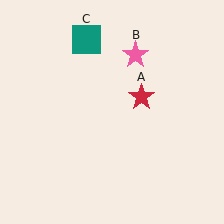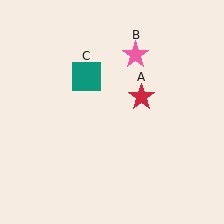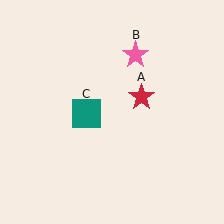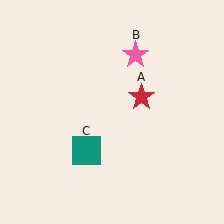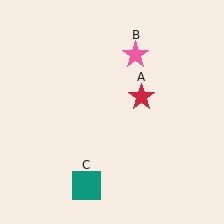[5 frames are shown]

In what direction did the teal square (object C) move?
The teal square (object C) moved down.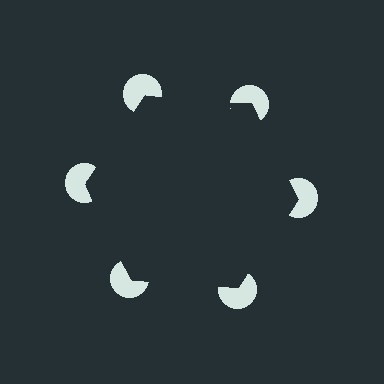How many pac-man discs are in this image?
There are 6 — one at each vertex of the illusory hexagon.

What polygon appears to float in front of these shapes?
An illusory hexagon — its edges are inferred from the aligned wedge cuts in the pac-man discs, not physically drawn.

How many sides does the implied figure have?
6 sides.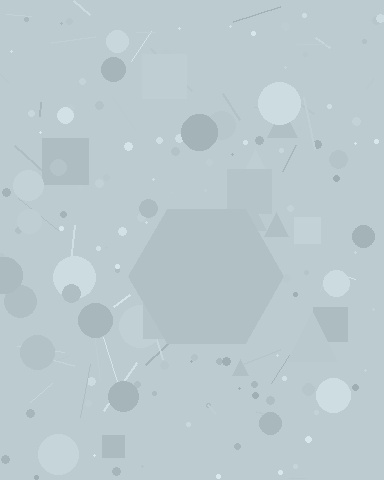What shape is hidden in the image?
A hexagon is hidden in the image.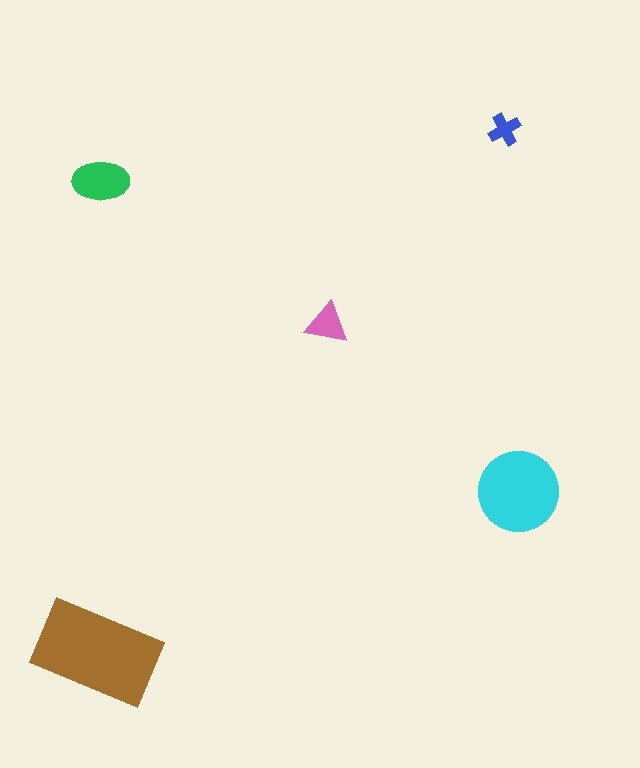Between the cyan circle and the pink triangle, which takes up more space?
The cyan circle.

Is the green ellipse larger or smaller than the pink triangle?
Larger.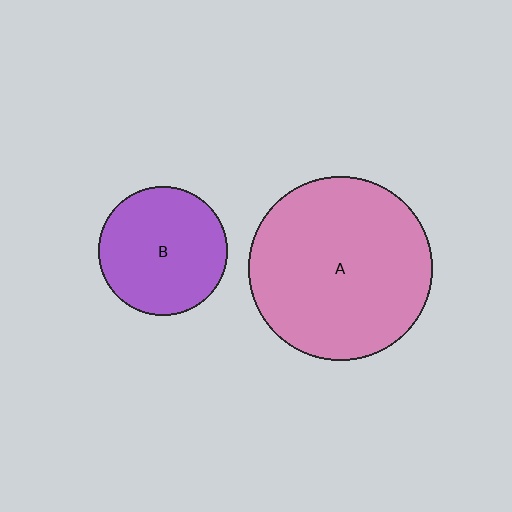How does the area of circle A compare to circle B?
Approximately 2.1 times.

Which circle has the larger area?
Circle A (pink).